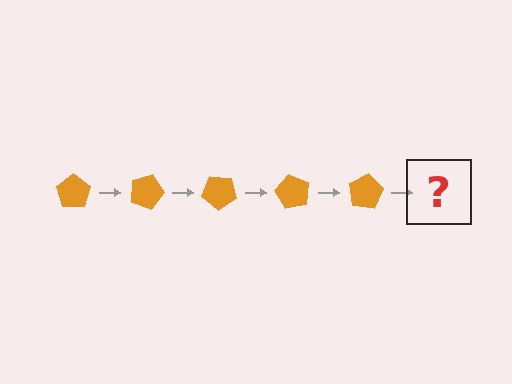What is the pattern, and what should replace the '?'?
The pattern is that the pentagon rotates 20 degrees each step. The '?' should be an orange pentagon rotated 100 degrees.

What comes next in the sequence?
The next element should be an orange pentagon rotated 100 degrees.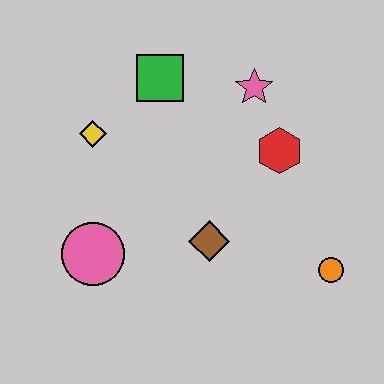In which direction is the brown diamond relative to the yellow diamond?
The brown diamond is to the right of the yellow diamond.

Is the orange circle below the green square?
Yes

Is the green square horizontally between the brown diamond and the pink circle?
Yes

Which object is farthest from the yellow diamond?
The orange circle is farthest from the yellow diamond.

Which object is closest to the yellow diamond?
The green square is closest to the yellow diamond.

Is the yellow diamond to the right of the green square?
No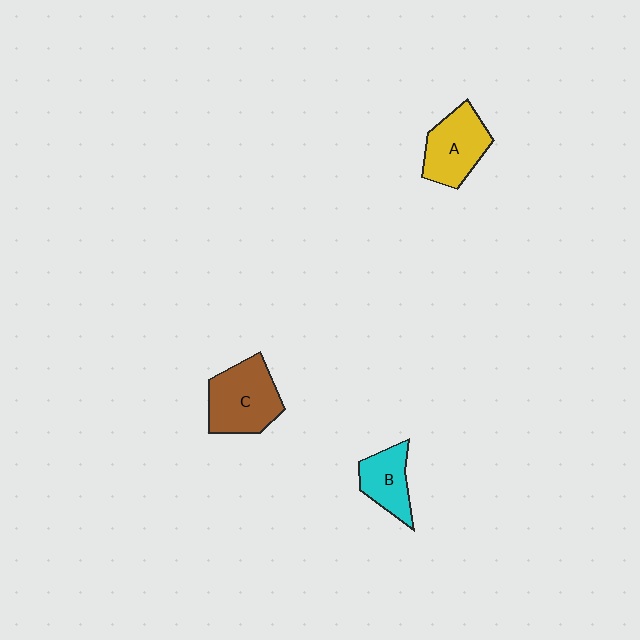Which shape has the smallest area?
Shape B (cyan).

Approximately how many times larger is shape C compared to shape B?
Approximately 1.5 times.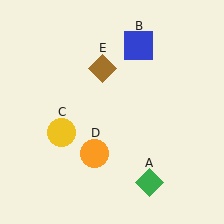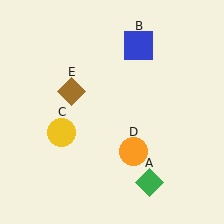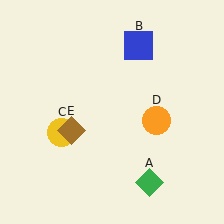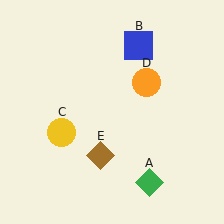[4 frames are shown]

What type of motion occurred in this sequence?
The orange circle (object D), brown diamond (object E) rotated counterclockwise around the center of the scene.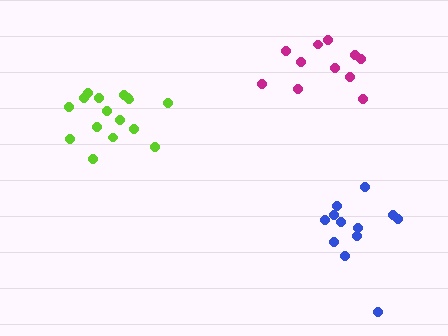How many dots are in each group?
Group 1: 12 dots, Group 2: 11 dots, Group 3: 16 dots (39 total).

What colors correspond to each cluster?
The clusters are colored: blue, magenta, lime.